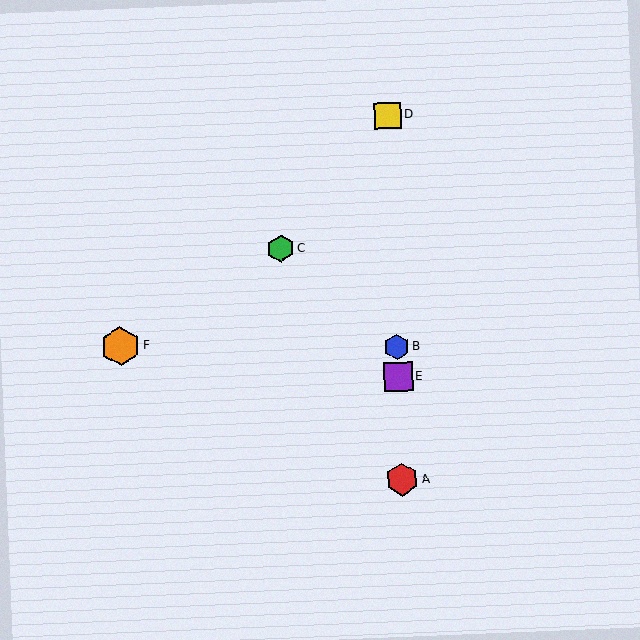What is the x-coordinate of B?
Object B is at x≈397.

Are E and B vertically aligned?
Yes, both are at x≈398.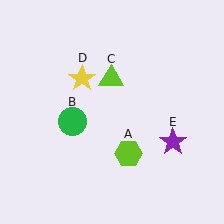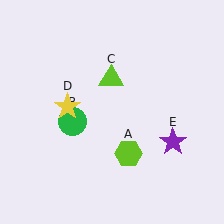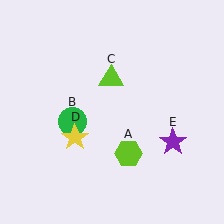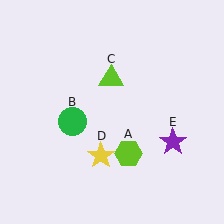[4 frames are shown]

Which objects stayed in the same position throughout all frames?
Lime hexagon (object A) and green circle (object B) and lime triangle (object C) and purple star (object E) remained stationary.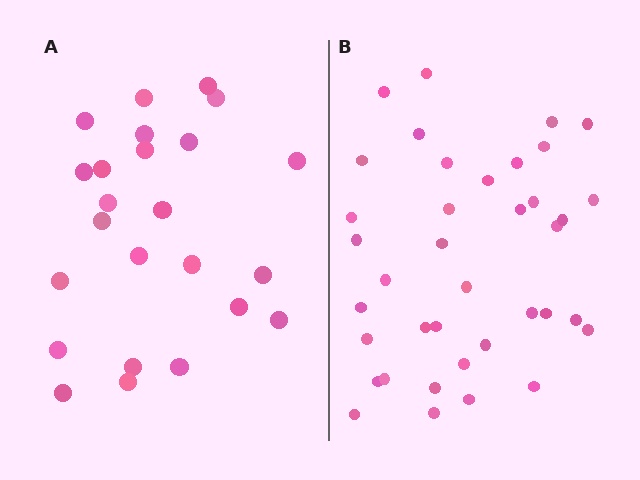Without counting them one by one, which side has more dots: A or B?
Region B (the right region) has more dots.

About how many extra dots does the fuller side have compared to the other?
Region B has approximately 15 more dots than region A.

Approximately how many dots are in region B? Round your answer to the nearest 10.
About 40 dots. (The exact count is 38, which rounds to 40.)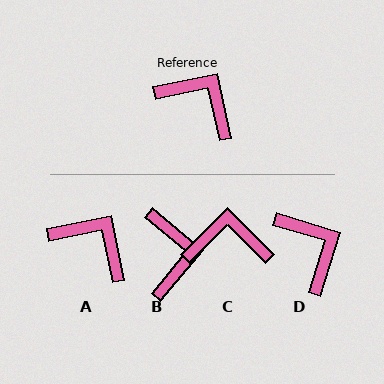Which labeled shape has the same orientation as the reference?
A.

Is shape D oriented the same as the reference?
No, it is off by about 29 degrees.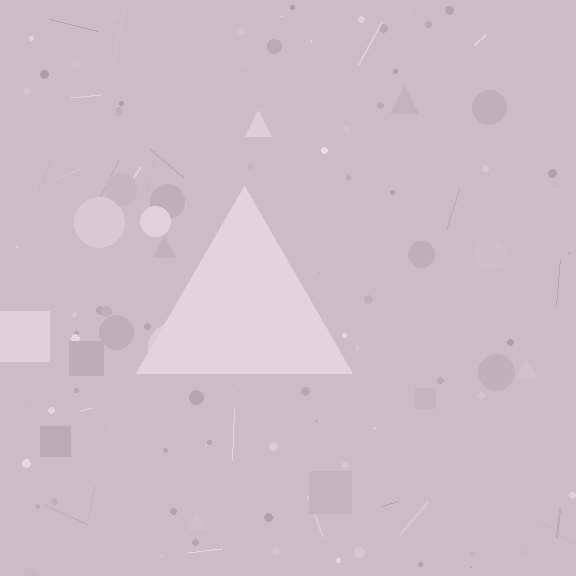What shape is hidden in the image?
A triangle is hidden in the image.